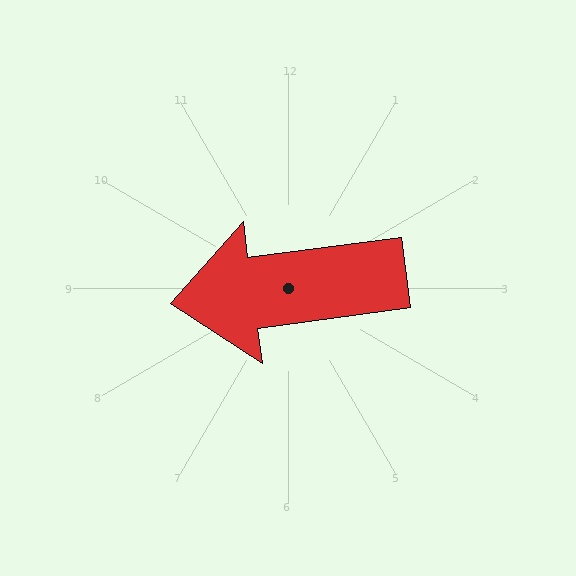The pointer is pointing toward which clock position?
Roughly 9 o'clock.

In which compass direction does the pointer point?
West.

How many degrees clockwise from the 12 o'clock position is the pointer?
Approximately 262 degrees.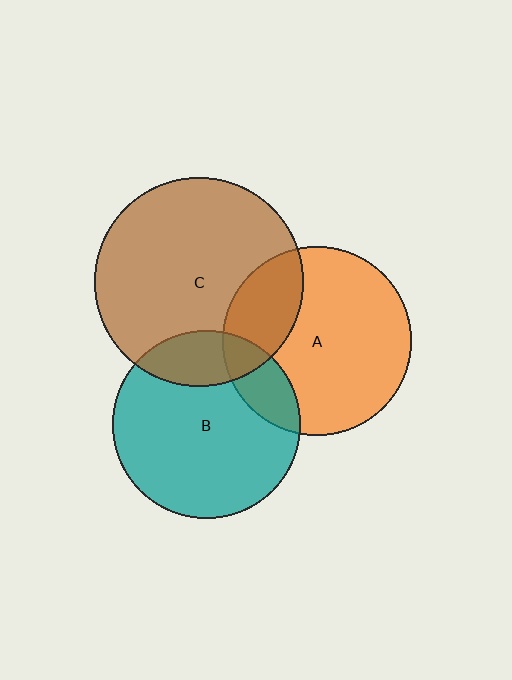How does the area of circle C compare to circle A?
Approximately 1.2 times.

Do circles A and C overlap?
Yes.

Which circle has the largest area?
Circle C (brown).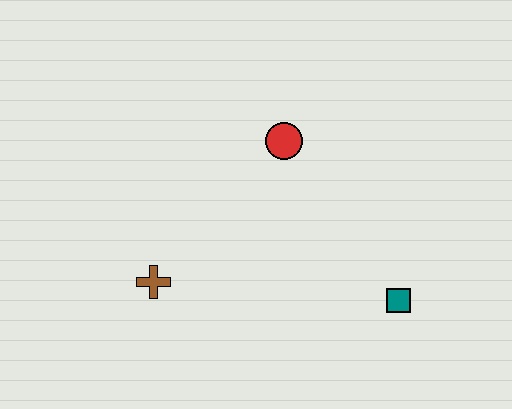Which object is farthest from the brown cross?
The teal square is farthest from the brown cross.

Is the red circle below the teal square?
No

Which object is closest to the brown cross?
The red circle is closest to the brown cross.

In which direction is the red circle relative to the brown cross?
The red circle is above the brown cross.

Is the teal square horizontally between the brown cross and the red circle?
No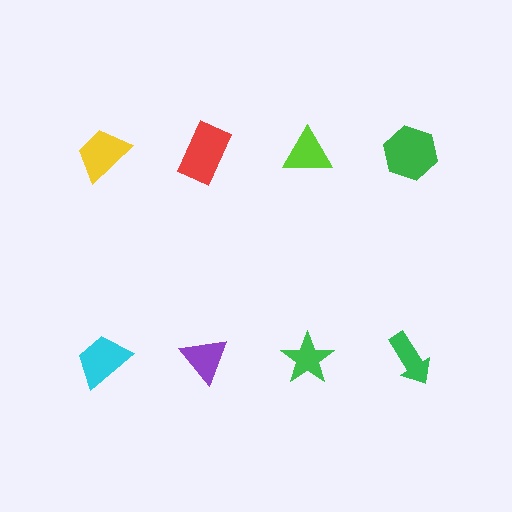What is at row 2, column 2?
A purple triangle.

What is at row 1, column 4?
A green hexagon.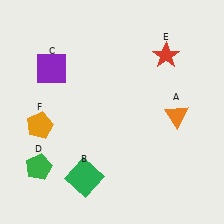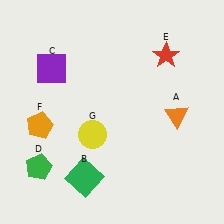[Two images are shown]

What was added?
A yellow circle (G) was added in Image 2.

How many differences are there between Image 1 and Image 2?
There is 1 difference between the two images.